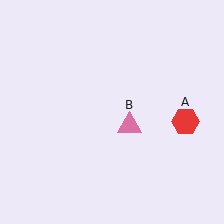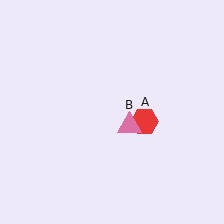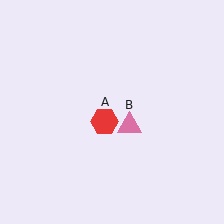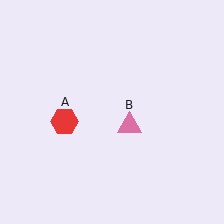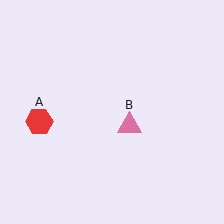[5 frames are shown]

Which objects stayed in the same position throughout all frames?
Pink triangle (object B) remained stationary.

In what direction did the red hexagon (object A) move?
The red hexagon (object A) moved left.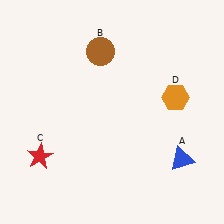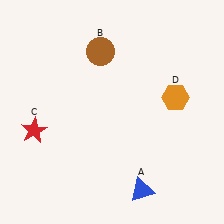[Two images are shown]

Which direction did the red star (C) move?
The red star (C) moved up.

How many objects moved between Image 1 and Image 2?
2 objects moved between the two images.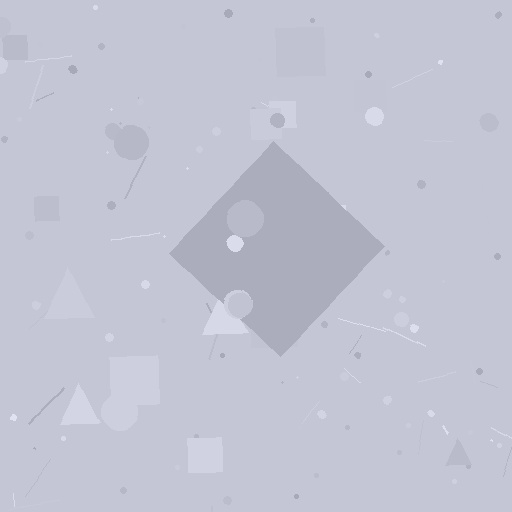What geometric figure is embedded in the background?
A diamond is embedded in the background.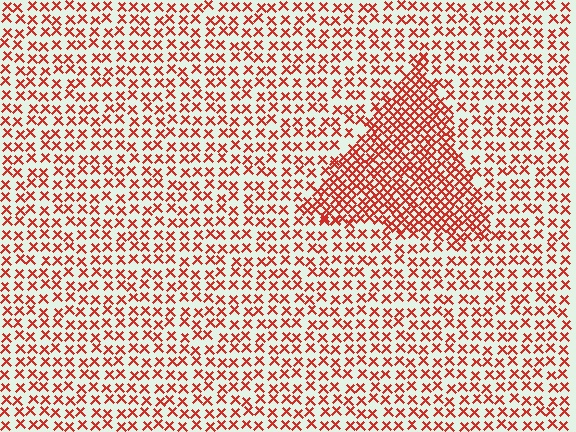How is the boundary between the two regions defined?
The boundary is defined by a change in element density (approximately 2.0x ratio). All elements are the same color, size, and shape.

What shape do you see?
I see a triangle.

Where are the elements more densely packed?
The elements are more densely packed inside the triangle boundary.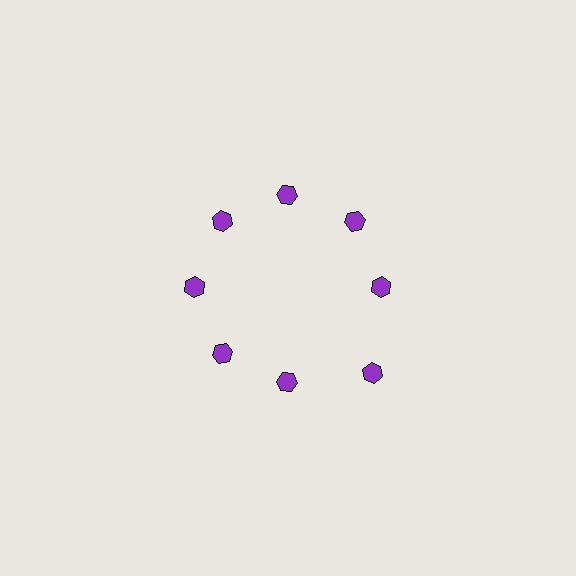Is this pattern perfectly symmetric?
No. The 8 purple hexagons are arranged in a ring, but one element near the 4 o'clock position is pushed outward from the center, breaking the 8-fold rotational symmetry.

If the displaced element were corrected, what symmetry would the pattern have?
It would have 8-fold rotational symmetry — the pattern would map onto itself every 45 degrees.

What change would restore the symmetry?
The symmetry would be restored by moving it inward, back onto the ring so that all 8 hexagons sit at equal angles and equal distance from the center.